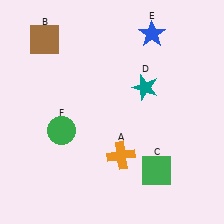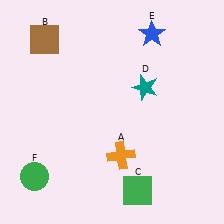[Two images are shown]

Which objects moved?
The objects that moved are: the green square (C), the green circle (F).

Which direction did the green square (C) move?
The green square (C) moved down.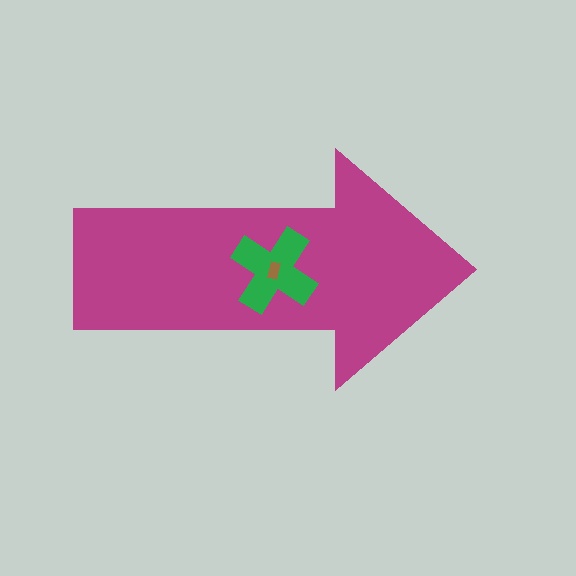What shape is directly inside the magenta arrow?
The green cross.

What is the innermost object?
The brown rectangle.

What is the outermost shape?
The magenta arrow.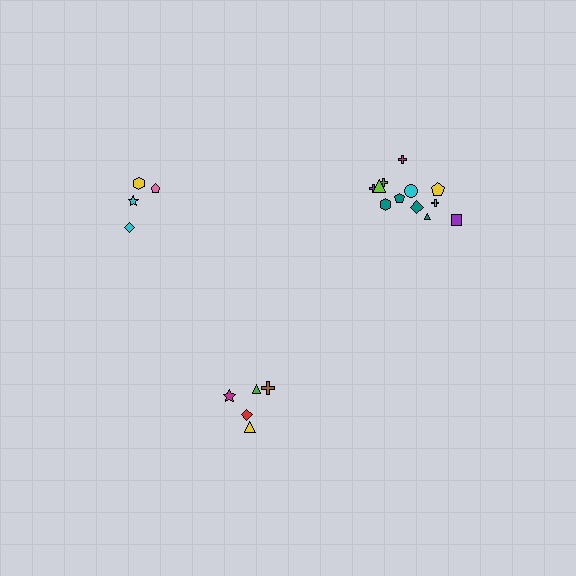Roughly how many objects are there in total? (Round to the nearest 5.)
Roughly 20 objects in total.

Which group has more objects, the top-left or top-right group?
The top-right group.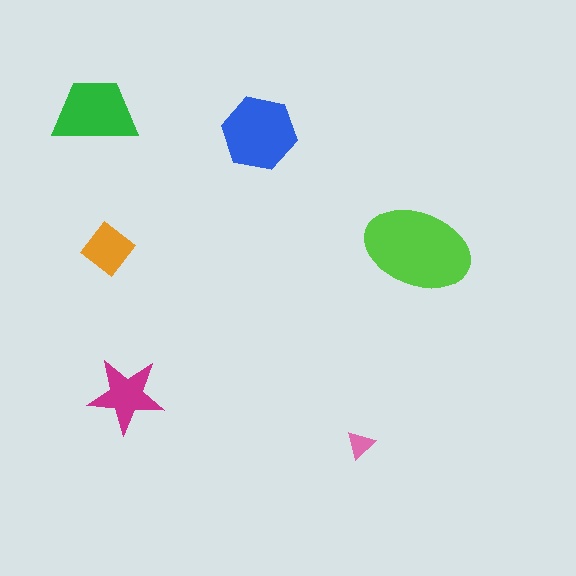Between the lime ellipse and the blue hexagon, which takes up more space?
The lime ellipse.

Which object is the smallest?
The pink triangle.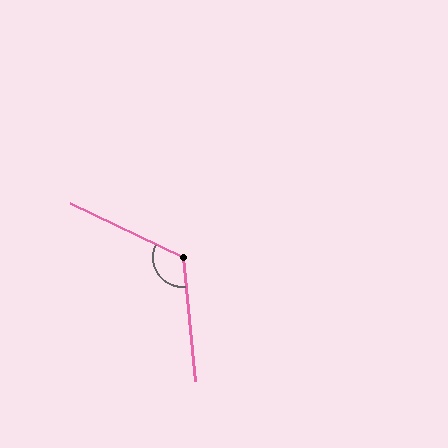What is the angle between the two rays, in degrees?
Approximately 121 degrees.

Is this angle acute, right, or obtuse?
It is obtuse.